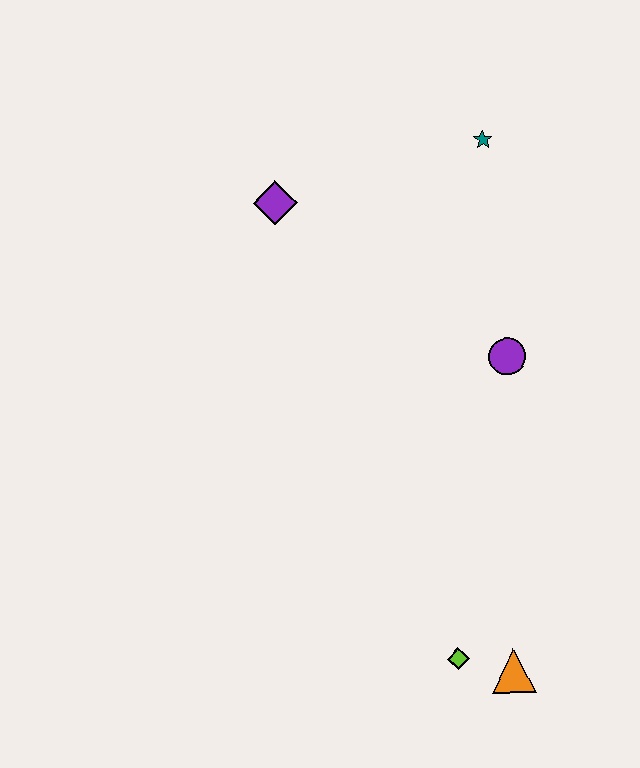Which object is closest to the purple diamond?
The teal star is closest to the purple diamond.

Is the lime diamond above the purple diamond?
No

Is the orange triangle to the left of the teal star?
No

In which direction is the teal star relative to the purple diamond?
The teal star is to the right of the purple diamond.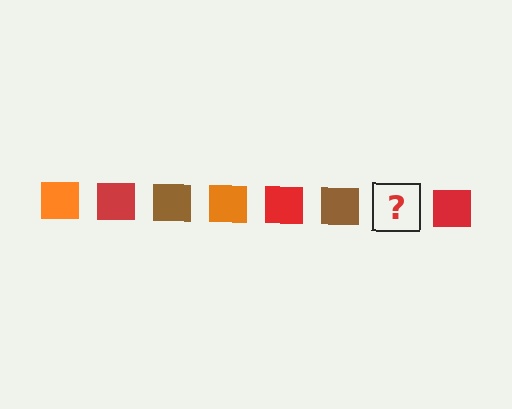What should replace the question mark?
The question mark should be replaced with an orange square.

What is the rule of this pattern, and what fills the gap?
The rule is that the pattern cycles through orange, red, brown squares. The gap should be filled with an orange square.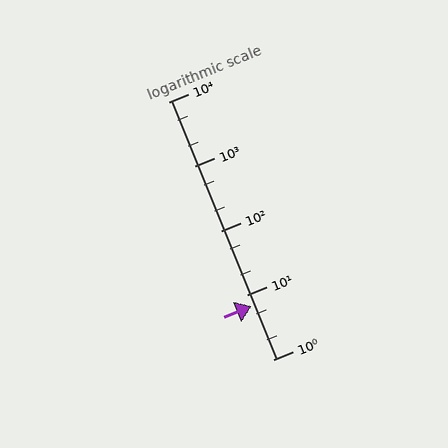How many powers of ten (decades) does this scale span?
The scale spans 4 decades, from 1 to 10000.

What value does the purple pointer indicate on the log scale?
The pointer indicates approximately 6.7.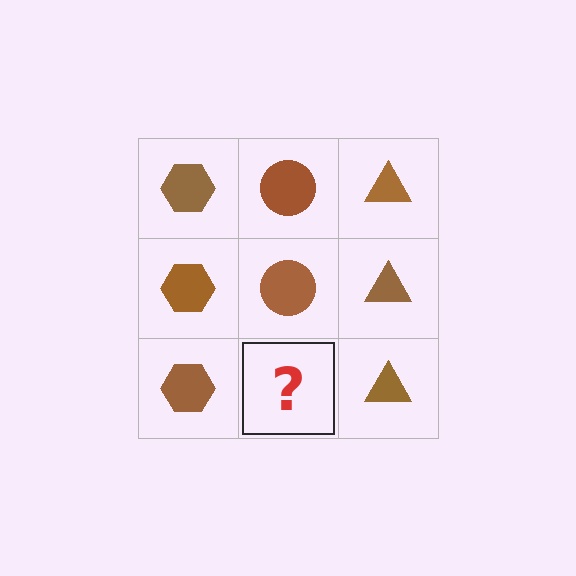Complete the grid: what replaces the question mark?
The question mark should be replaced with a brown circle.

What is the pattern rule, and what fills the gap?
The rule is that each column has a consistent shape. The gap should be filled with a brown circle.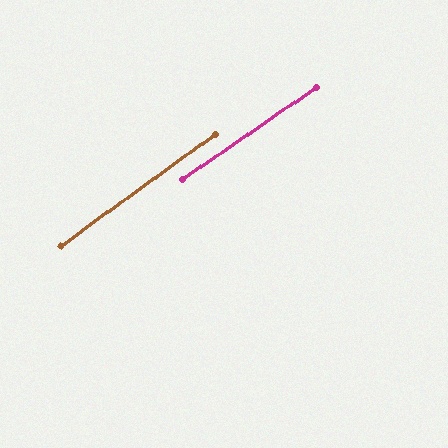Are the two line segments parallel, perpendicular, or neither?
Parallel — their directions differ by only 1.4°.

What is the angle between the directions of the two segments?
Approximately 1 degree.